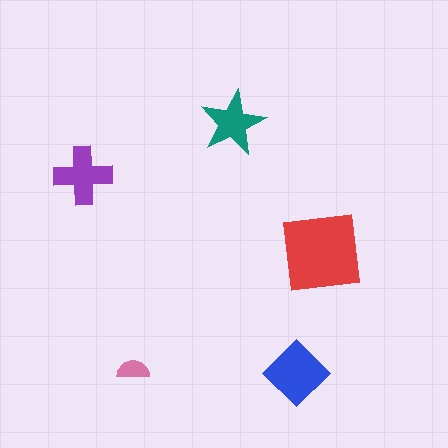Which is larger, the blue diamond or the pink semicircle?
The blue diamond.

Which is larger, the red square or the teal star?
The red square.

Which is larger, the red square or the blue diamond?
The red square.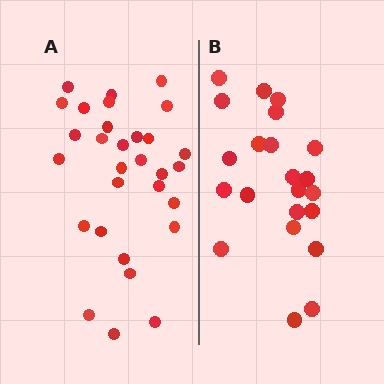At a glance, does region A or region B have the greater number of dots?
Region A (the left region) has more dots.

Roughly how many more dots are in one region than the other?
Region A has roughly 8 or so more dots than region B.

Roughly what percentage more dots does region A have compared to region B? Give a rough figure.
About 35% more.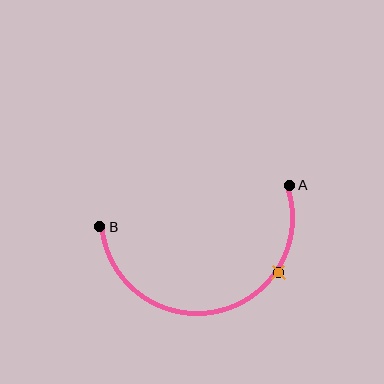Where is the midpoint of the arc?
The arc midpoint is the point on the curve farthest from the straight line joining A and B. It sits below that line.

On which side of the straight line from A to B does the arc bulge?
The arc bulges below the straight line connecting A and B.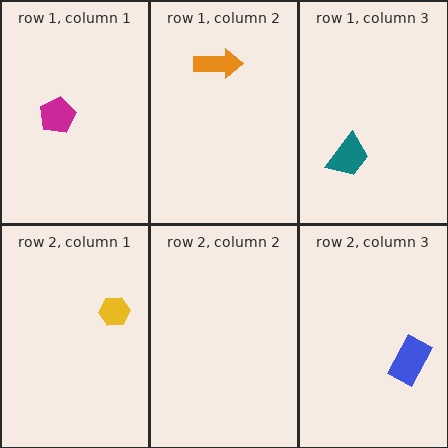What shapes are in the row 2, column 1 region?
The yellow hexagon.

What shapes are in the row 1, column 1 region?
The magenta pentagon.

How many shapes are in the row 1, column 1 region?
1.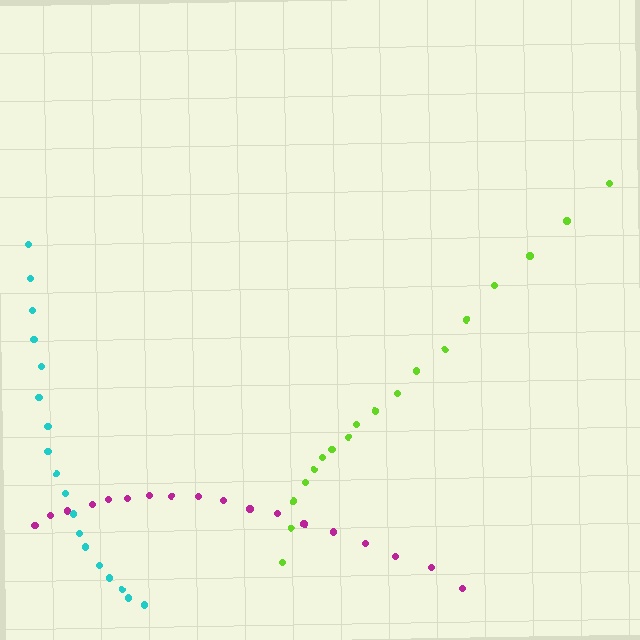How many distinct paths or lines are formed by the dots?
There are 3 distinct paths.